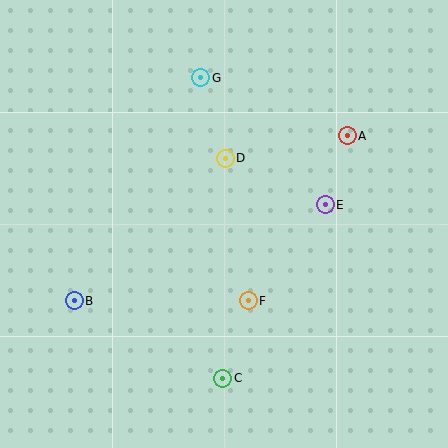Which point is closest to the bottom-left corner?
Point B is closest to the bottom-left corner.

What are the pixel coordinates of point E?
Point E is at (325, 205).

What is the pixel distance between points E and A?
The distance between E and A is 72 pixels.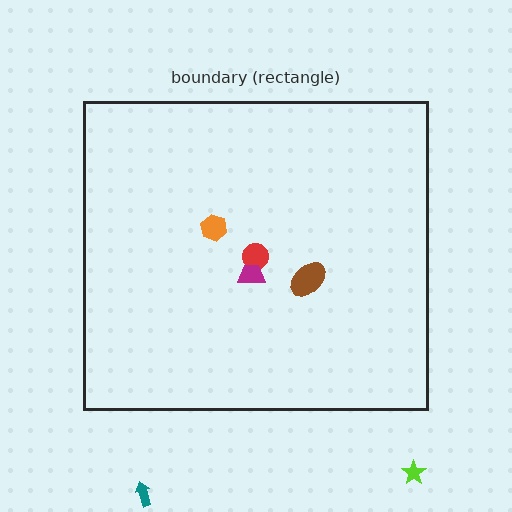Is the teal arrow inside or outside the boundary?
Outside.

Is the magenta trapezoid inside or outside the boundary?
Inside.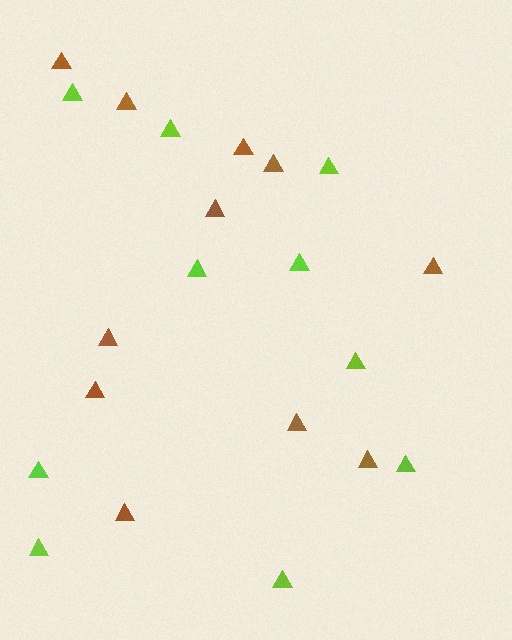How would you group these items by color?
There are 2 groups: one group of brown triangles (11) and one group of lime triangles (10).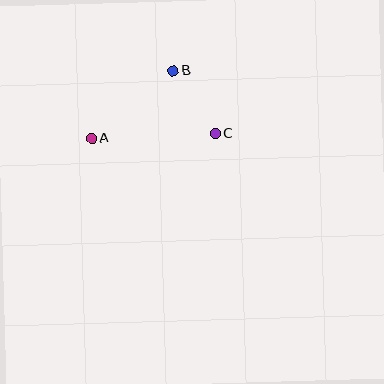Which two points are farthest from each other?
Points A and C are farthest from each other.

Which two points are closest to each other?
Points B and C are closest to each other.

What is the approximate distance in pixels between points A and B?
The distance between A and B is approximately 106 pixels.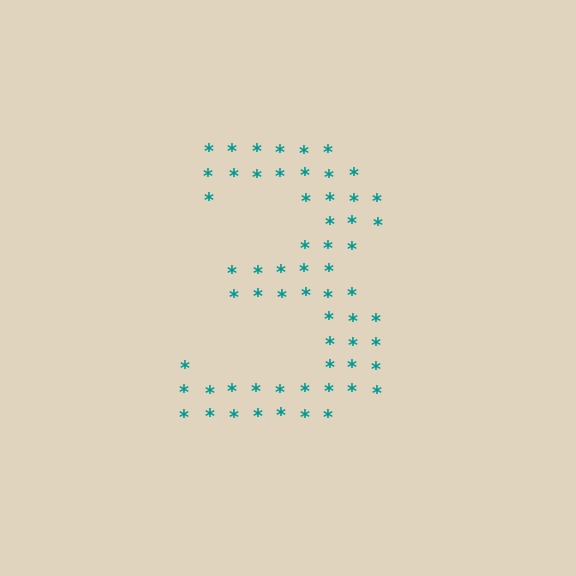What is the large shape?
The large shape is the digit 3.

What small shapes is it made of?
It is made of small asterisks.